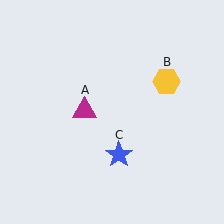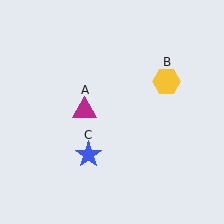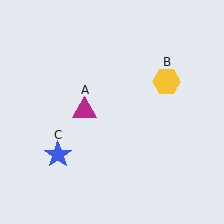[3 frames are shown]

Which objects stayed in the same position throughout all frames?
Magenta triangle (object A) and yellow hexagon (object B) remained stationary.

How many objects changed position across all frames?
1 object changed position: blue star (object C).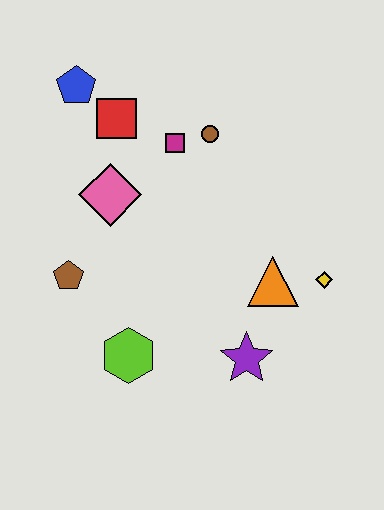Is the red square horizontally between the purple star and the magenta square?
No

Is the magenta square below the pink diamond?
No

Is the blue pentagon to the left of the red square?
Yes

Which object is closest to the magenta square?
The brown circle is closest to the magenta square.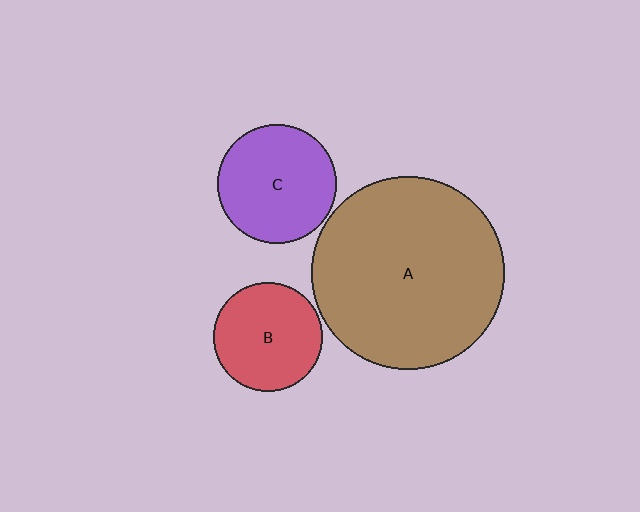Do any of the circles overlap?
No, none of the circles overlap.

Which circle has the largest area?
Circle A (brown).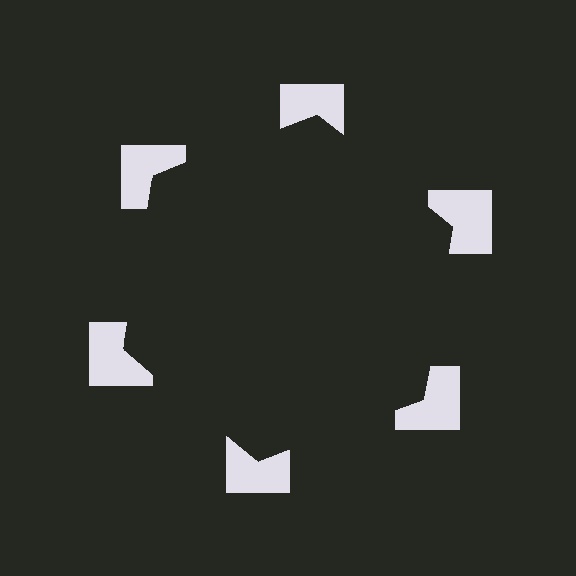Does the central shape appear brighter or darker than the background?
It typically appears slightly darker than the background, even though no actual brightness change is drawn.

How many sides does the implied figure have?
6 sides.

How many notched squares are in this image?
There are 6 — one at each vertex of the illusory hexagon.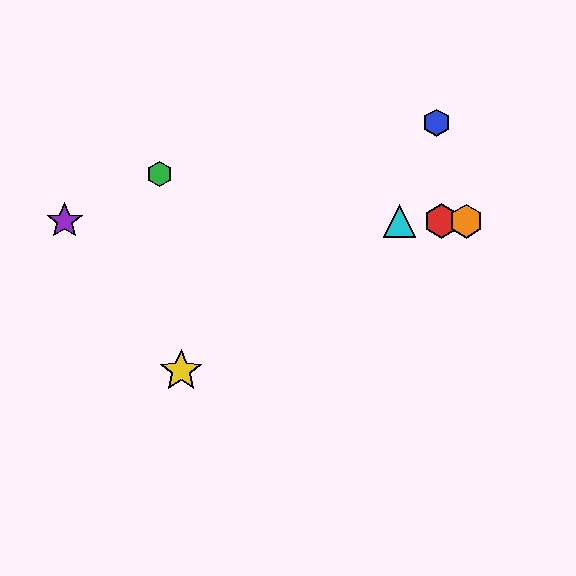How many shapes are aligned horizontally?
4 shapes (the red hexagon, the purple star, the orange hexagon, the cyan triangle) are aligned horizontally.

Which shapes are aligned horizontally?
The red hexagon, the purple star, the orange hexagon, the cyan triangle are aligned horizontally.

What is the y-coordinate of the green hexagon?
The green hexagon is at y≈174.